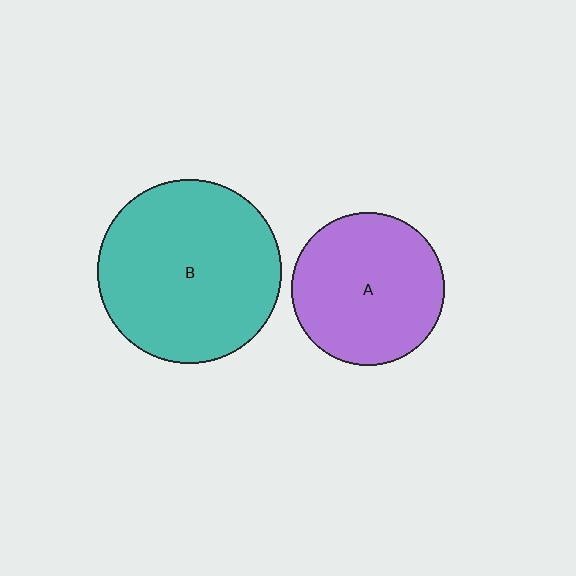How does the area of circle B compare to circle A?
Approximately 1.4 times.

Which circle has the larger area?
Circle B (teal).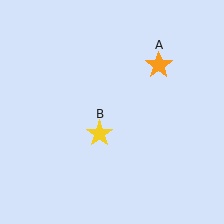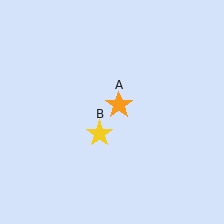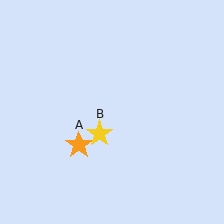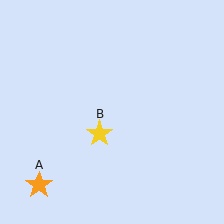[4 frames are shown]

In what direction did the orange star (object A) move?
The orange star (object A) moved down and to the left.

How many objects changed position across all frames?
1 object changed position: orange star (object A).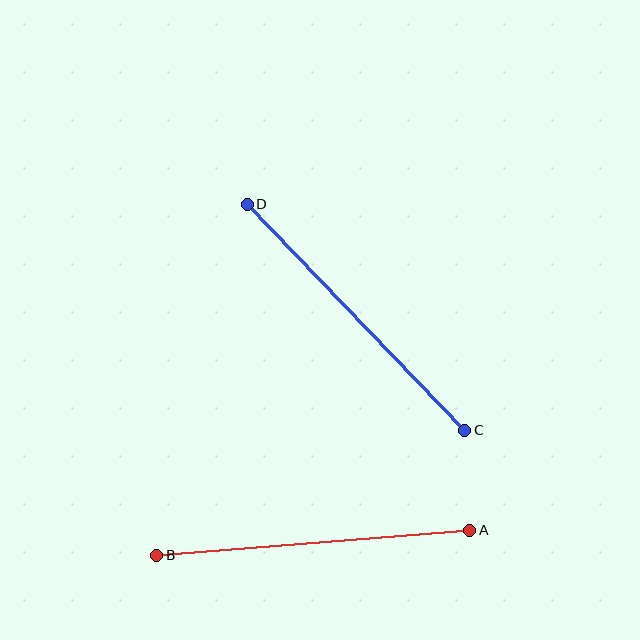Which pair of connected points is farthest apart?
Points A and B are farthest apart.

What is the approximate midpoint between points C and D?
The midpoint is at approximately (356, 317) pixels.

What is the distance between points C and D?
The distance is approximately 313 pixels.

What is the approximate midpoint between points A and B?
The midpoint is at approximately (313, 543) pixels.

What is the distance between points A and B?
The distance is approximately 314 pixels.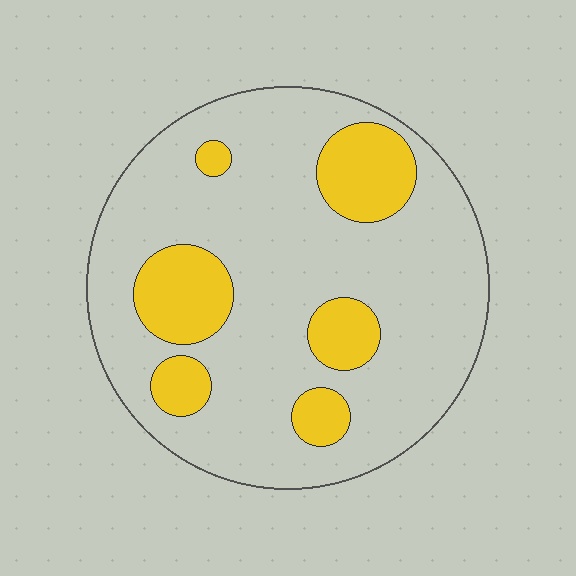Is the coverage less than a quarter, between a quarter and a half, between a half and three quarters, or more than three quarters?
Less than a quarter.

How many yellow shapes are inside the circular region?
6.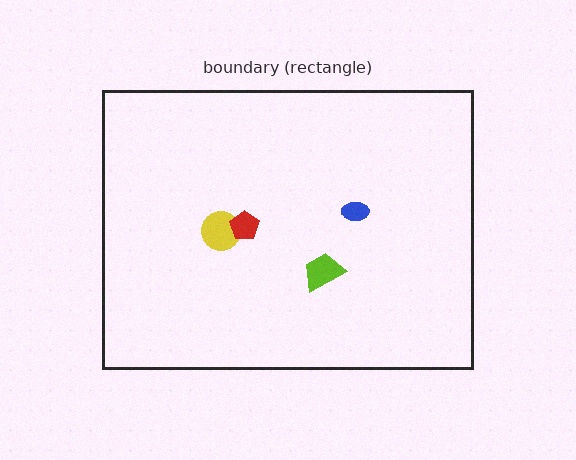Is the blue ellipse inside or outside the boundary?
Inside.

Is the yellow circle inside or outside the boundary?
Inside.